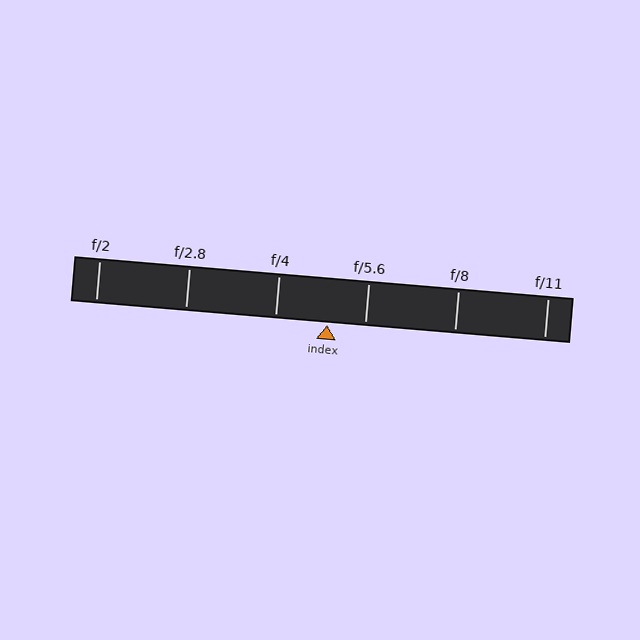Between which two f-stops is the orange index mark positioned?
The index mark is between f/4 and f/5.6.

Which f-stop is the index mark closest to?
The index mark is closest to f/5.6.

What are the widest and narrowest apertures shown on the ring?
The widest aperture shown is f/2 and the narrowest is f/11.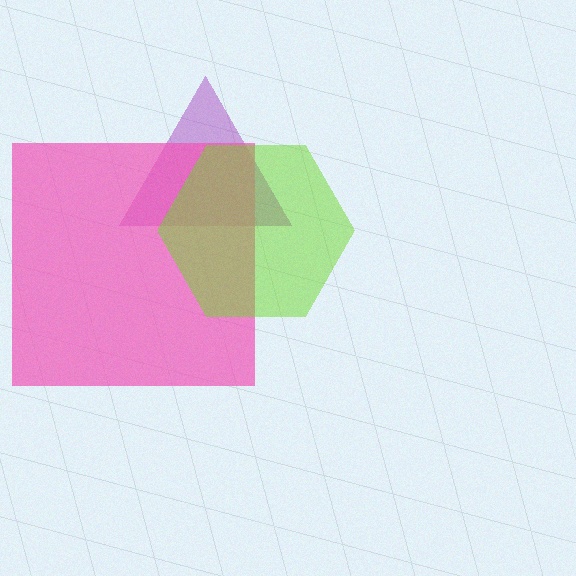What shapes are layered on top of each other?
The layered shapes are: a purple triangle, a pink square, a lime hexagon.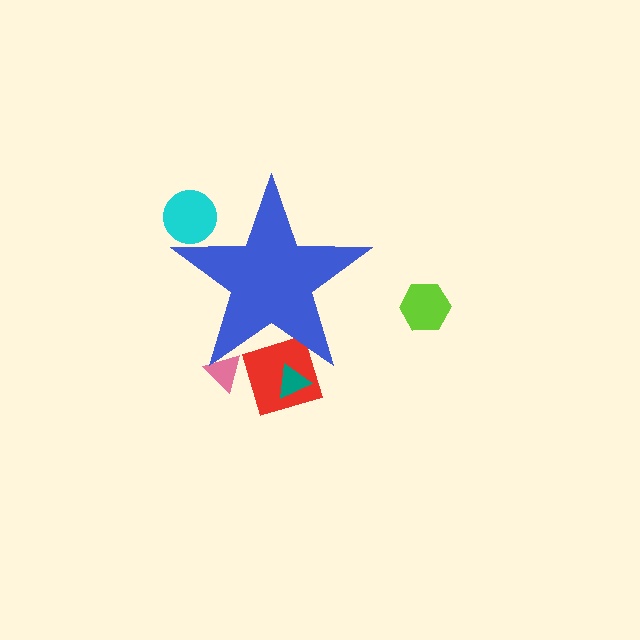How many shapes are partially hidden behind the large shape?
4 shapes are partially hidden.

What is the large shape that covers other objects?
A blue star.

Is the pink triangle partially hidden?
Yes, the pink triangle is partially hidden behind the blue star.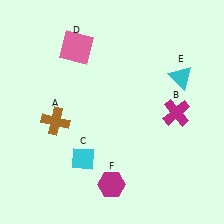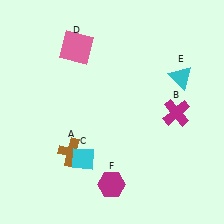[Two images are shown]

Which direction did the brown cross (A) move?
The brown cross (A) moved down.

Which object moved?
The brown cross (A) moved down.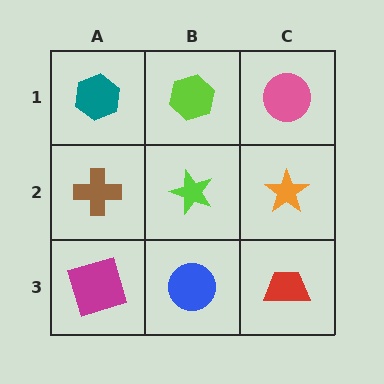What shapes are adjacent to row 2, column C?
A pink circle (row 1, column C), a red trapezoid (row 3, column C), a lime star (row 2, column B).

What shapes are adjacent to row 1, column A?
A brown cross (row 2, column A), a lime hexagon (row 1, column B).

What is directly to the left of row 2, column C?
A lime star.